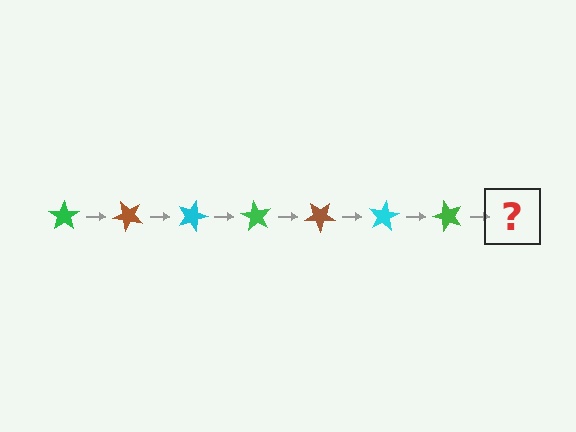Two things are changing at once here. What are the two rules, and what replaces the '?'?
The two rules are that it rotates 45 degrees each step and the color cycles through green, brown, and cyan. The '?' should be a brown star, rotated 315 degrees from the start.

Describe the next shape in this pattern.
It should be a brown star, rotated 315 degrees from the start.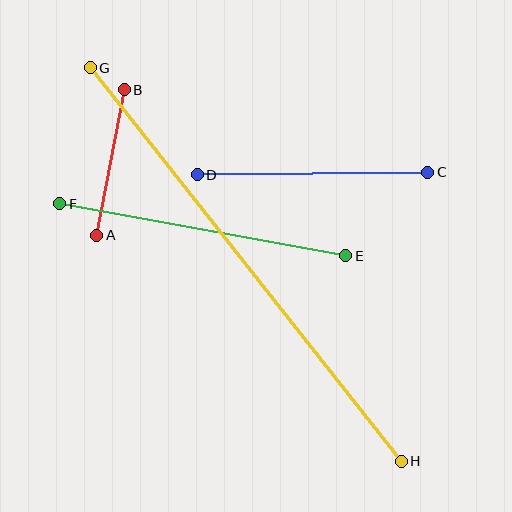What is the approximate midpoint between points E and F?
The midpoint is at approximately (203, 230) pixels.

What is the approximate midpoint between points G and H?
The midpoint is at approximately (246, 265) pixels.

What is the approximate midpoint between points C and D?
The midpoint is at approximately (312, 173) pixels.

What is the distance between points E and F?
The distance is approximately 291 pixels.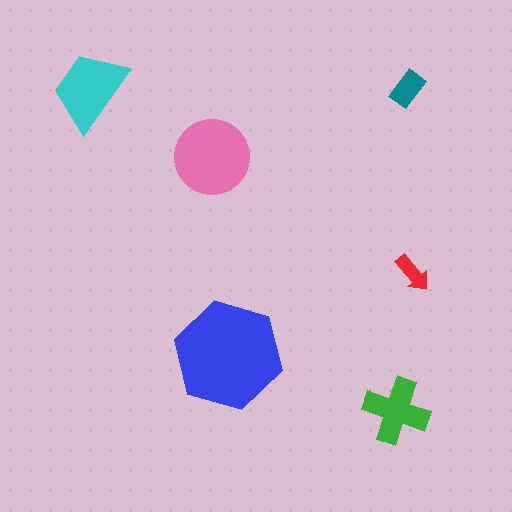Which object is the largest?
The blue hexagon.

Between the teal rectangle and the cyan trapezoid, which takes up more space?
The cyan trapezoid.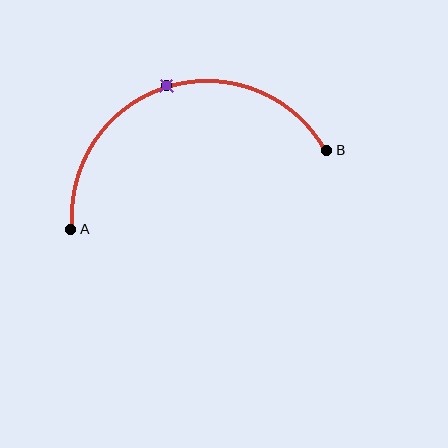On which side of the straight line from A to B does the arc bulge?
The arc bulges above the straight line connecting A and B.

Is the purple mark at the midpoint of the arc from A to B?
Yes. The purple mark lies on the arc at equal arc-length from both A and B — it is the arc midpoint.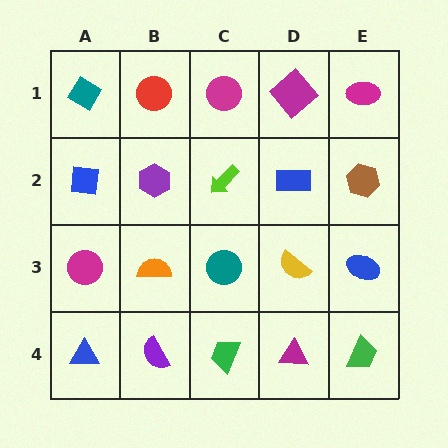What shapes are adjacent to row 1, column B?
A purple hexagon (row 2, column B), a teal diamond (row 1, column A), a magenta circle (row 1, column C).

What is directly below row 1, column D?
A blue rectangle.